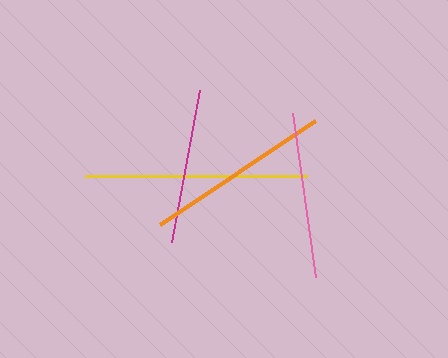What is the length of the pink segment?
The pink segment is approximately 166 pixels long.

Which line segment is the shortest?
The magenta line is the shortest at approximately 155 pixels.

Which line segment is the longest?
The yellow line is the longest at approximately 222 pixels.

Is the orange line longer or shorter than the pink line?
The orange line is longer than the pink line.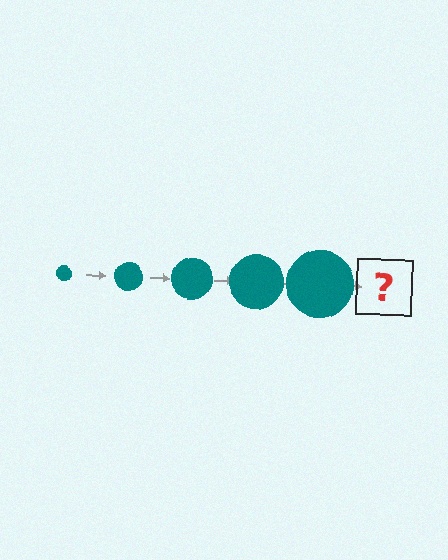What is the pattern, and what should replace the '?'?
The pattern is that the circle gets progressively larger each step. The '?' should be a teal circle, larger than the previous one.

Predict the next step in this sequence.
The next step is a teal circle, larger than the previous one.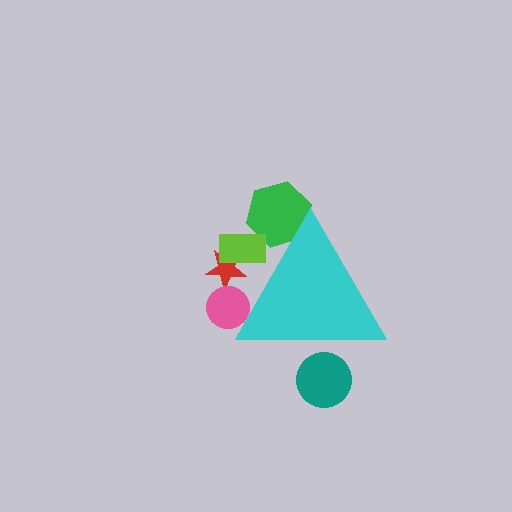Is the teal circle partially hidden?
Yes, the teal circle is partially hidden behind the cyan triangle.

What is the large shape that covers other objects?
A cyan triangle.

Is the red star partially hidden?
Yes, the red star is partially hidden behind the cyan triangle.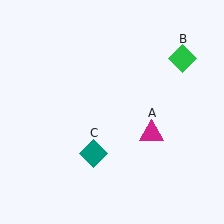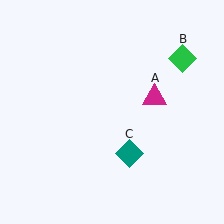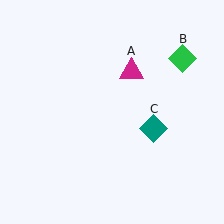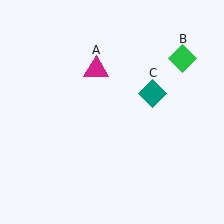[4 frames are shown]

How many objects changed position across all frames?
2 objects changed position: magenta triangle (object A), teal diamond (object C).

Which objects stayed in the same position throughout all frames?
Green diamond (object B) remained stationary.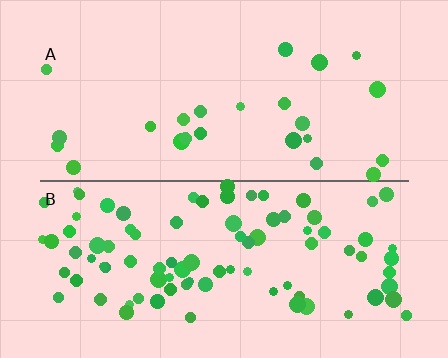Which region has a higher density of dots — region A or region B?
B (the bottom).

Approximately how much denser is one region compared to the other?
Approximately 3.5× — region B over region A.